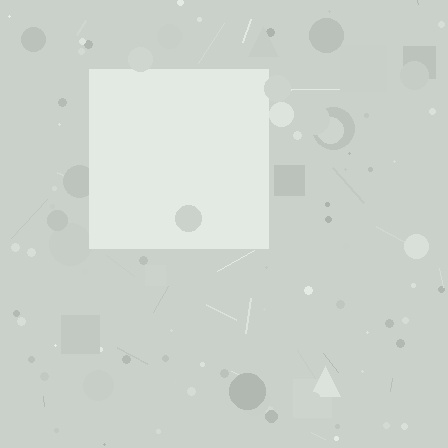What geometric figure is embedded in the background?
A square is embedded in the background.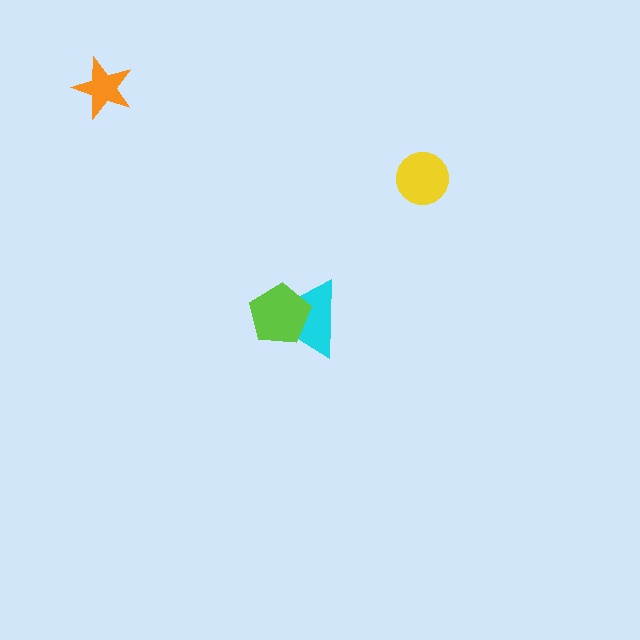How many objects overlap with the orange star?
0 objects overlap with the orange star.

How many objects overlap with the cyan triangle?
1 object overlaps with the cyan triangle.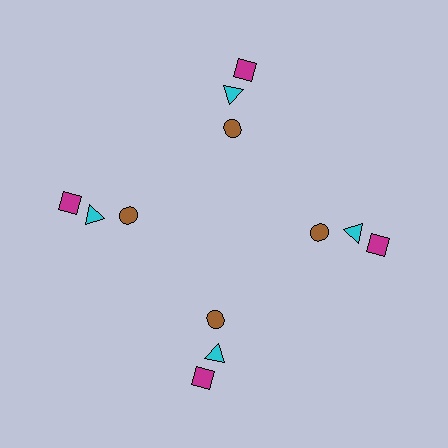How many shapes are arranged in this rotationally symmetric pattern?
There are 12 shapes, arranged in 4 groups of 3.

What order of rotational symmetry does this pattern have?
This pattern has 4-fold rotational symmetry.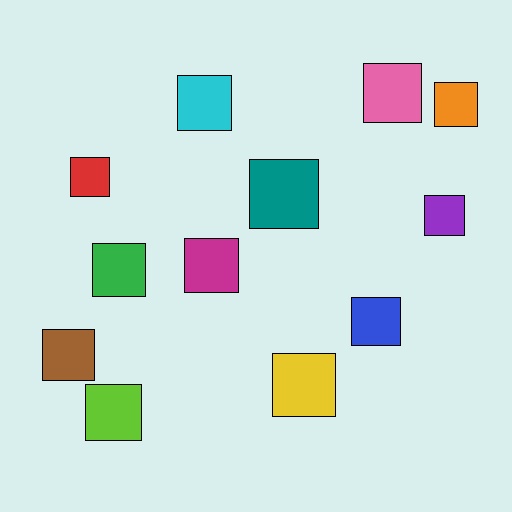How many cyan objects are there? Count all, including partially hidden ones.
There is 1 cyan object.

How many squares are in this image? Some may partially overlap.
There are 12 squares.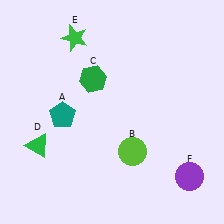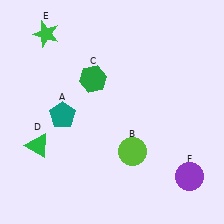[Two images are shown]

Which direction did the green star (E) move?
The green star (E) moved left.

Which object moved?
The green star (E) moved left.